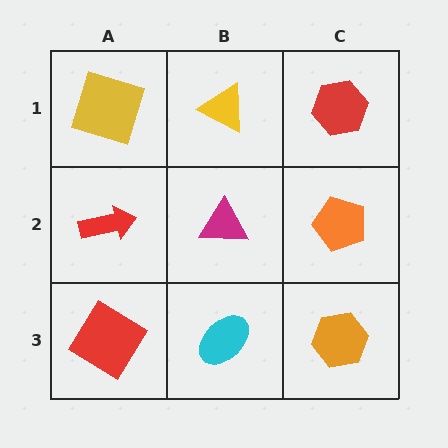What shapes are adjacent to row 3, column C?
An orange pentagon (row 2, column C), a cyan ellipse (row 3, column B).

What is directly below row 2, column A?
A red diamond.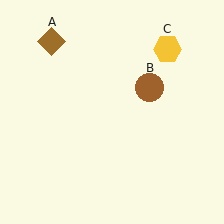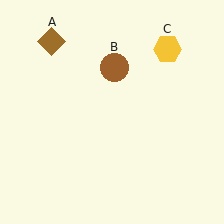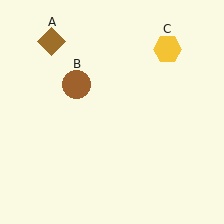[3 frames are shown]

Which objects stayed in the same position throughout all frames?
Brown diamond (object A) and yellow hexagon (object C) remained stationary.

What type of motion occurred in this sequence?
The brown circle (object B) rotated counterclockwise around the center of the scene.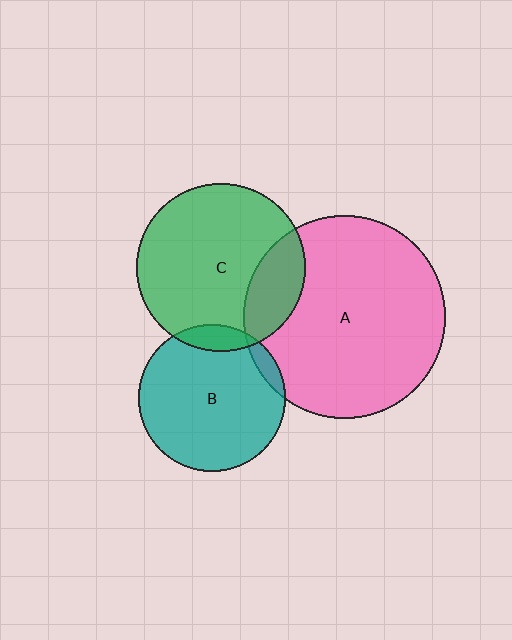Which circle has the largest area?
Circle A (pink).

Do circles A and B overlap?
Yes.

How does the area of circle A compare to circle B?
Approximately 1.9 times.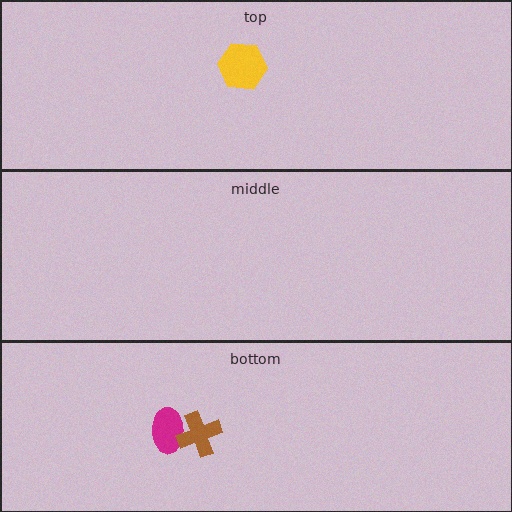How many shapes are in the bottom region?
2.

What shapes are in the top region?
The yellow hexagon.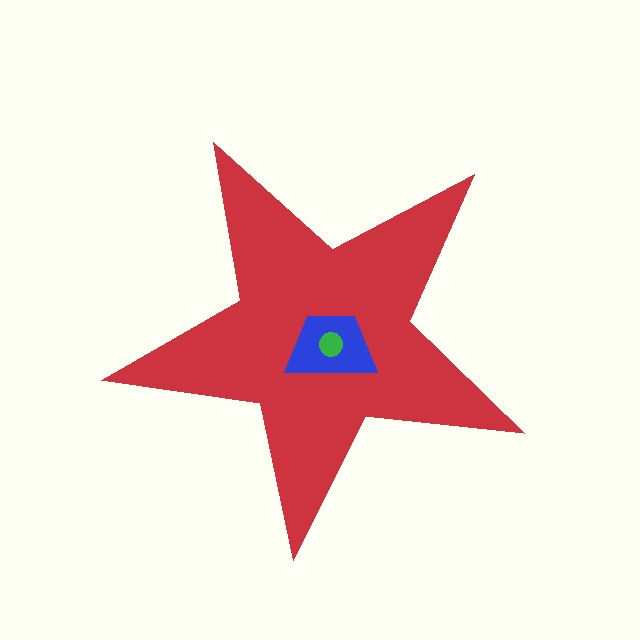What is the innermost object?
The green circle.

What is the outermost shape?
The red star.